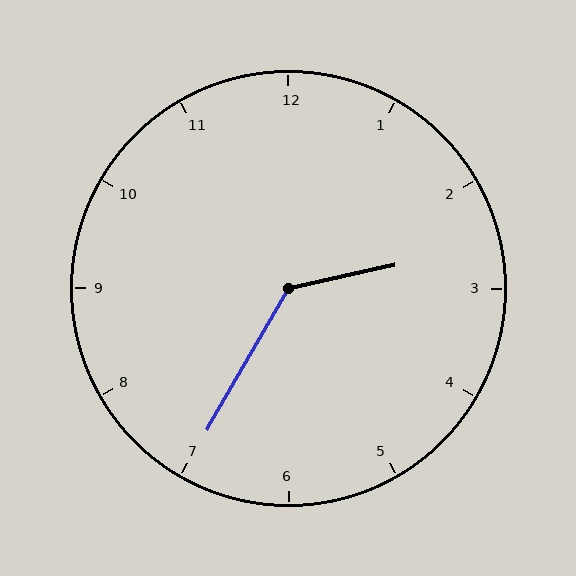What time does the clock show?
2:35.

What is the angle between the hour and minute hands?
Approximately 132 degrees.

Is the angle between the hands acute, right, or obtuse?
It is obtuse.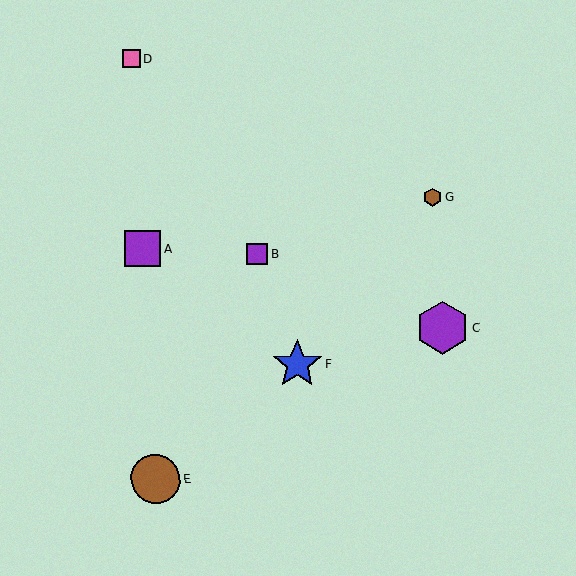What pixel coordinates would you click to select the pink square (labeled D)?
Click at (132, 59) to select the pink square D.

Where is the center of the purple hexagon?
The center of the purple hexagon is at (443, 328).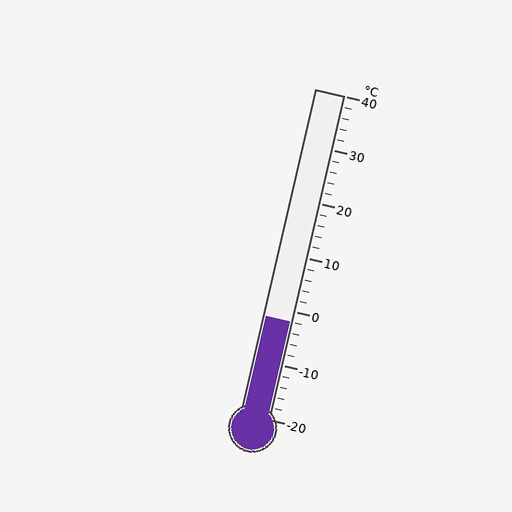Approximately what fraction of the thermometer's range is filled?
The thermometer is filled to approximately 30% of its range.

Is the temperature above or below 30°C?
The temperature is below 30°C.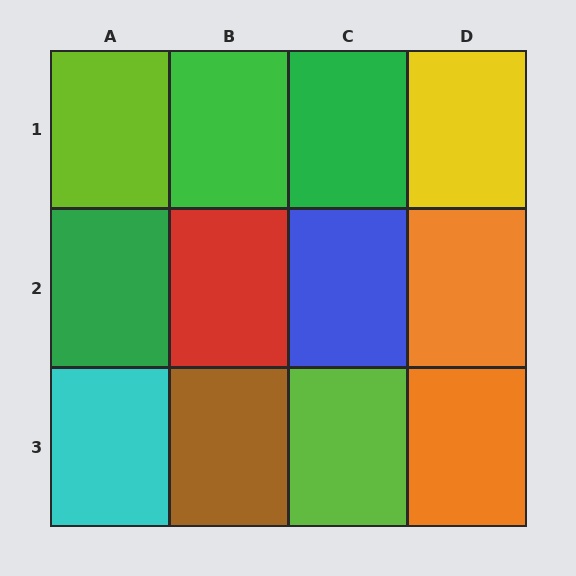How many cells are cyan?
1 cell is cyan.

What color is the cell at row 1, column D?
Yellow.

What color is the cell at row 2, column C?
Blue.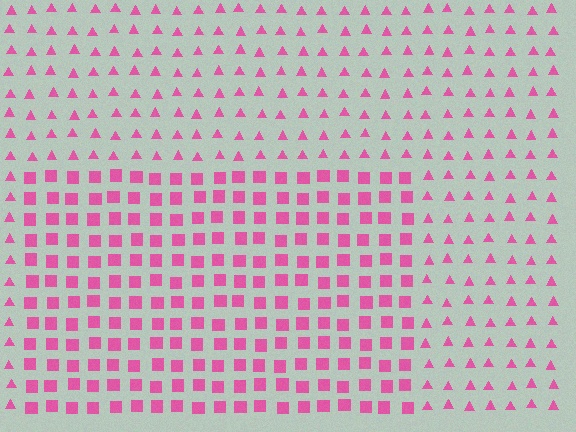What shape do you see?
I see a rectangle.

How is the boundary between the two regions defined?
The boundary is defined by a change in element shape: squares inside vs. triangles outside. All elements share the same color and spacing.